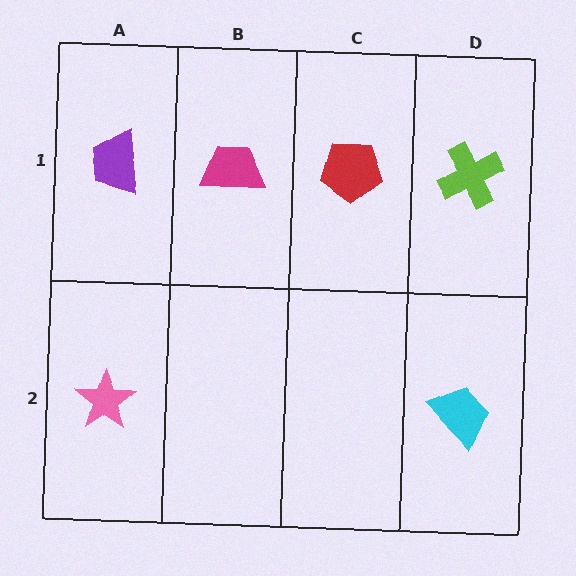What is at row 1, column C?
A red pentagon.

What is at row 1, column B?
A magenta trapezoid.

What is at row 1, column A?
A purple trapezoid.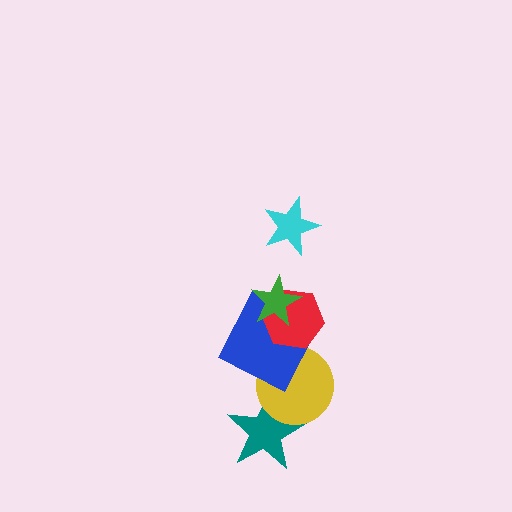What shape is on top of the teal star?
The yellow circle is on top of the teal star.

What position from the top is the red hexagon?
The red hexagon is 3rd from the top.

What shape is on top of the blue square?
The red hexagon is on top of the blue square.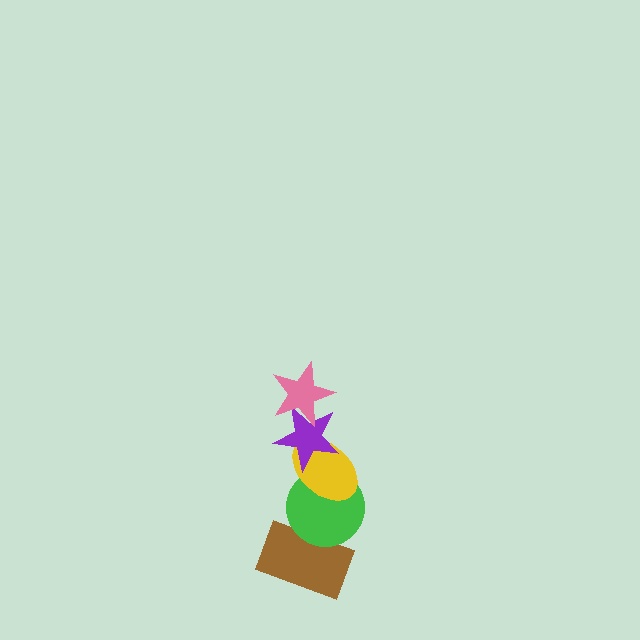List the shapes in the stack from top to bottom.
From top to bottom: the pink star, the purple star, the yellow ellipse, the green circle, the brown rectangle.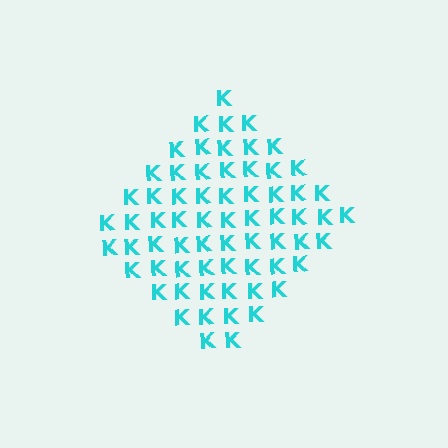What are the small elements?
The small elements are letter K's.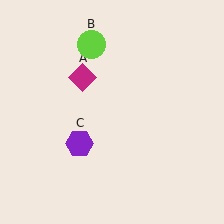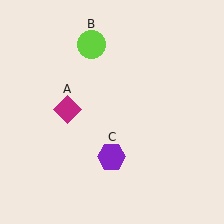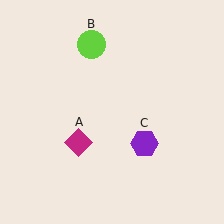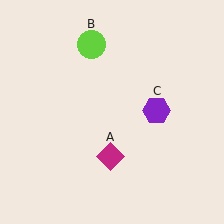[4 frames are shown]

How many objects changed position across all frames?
2 objects changed position: magenta diamond (object A), purple hexagon (object C).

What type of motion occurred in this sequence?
The magenta diamond (object A), purple hexagon (object C) rotated counterclockwise around the center of the scene.